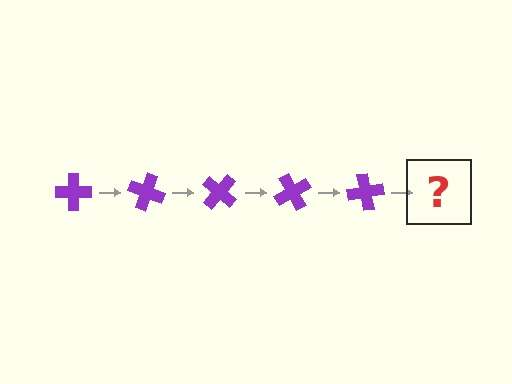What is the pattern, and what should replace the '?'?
The pattern is that the cross rotates 20 degrees each step. The '?' should be a purple cross rotated 100 degrees.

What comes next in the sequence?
The next element should be a purple cross rotated 100 degrees.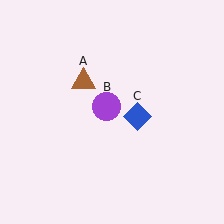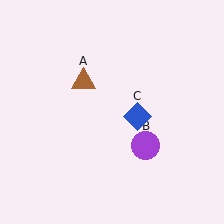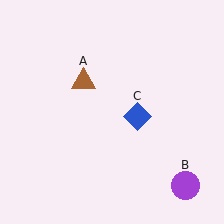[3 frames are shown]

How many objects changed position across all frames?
1 object changed position: purple circle (object B).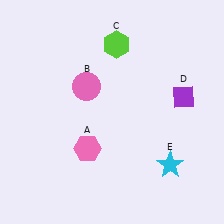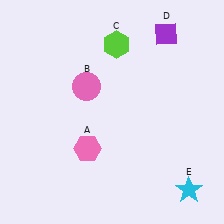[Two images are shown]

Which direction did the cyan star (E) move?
The cyan star (E) moved down.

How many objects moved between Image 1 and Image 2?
2 objects moved between the two images.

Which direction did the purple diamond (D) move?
The purple diamond (D) moved up.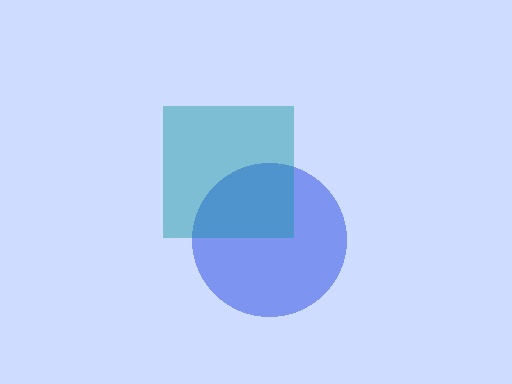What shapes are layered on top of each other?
The layered shapes are: a blue circle, a teal square.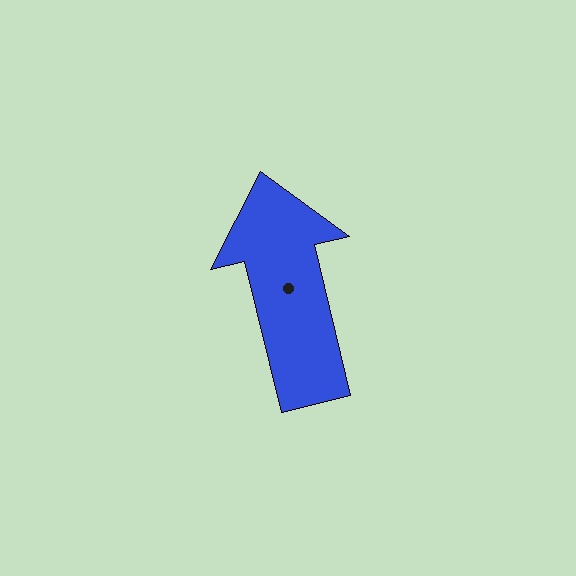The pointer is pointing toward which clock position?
Roughly 12 o'clock.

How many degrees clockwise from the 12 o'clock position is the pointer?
Approximately 347 degrees.